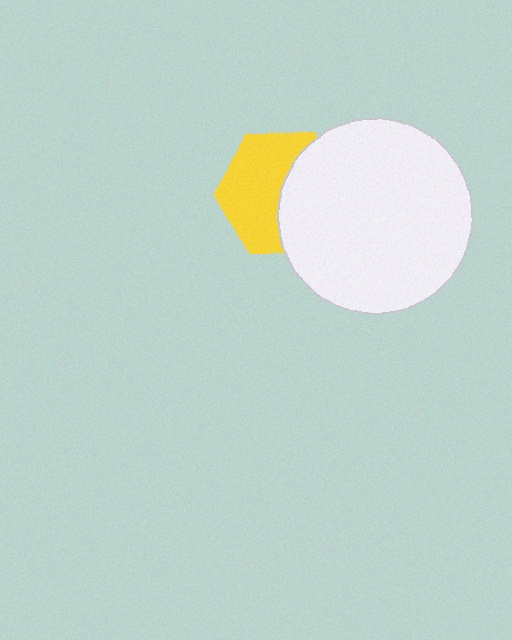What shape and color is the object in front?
The object in front is a white circle.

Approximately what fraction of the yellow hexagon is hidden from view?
Roughly 45% of the yellow hexagon is hidden behind the white circle.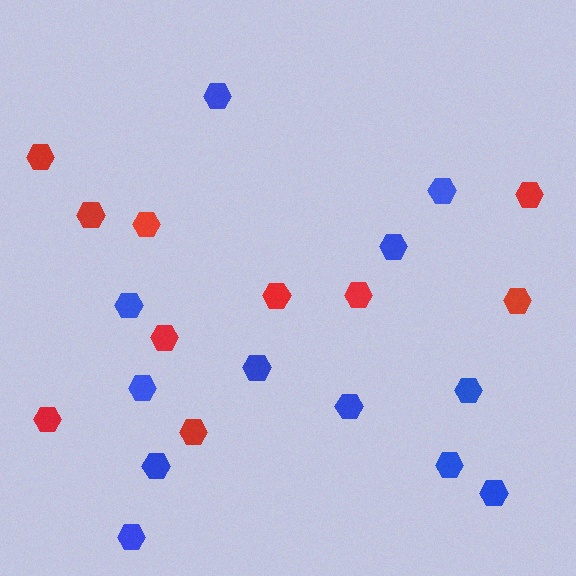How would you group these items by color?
There are 2 groups: one group of red hexagons (10) and one group of blue hexagons (12).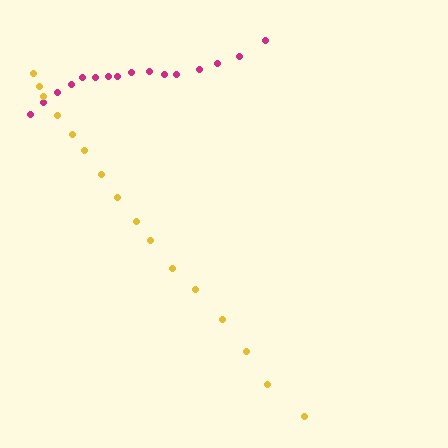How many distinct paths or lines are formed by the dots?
There are 2 distinct paths.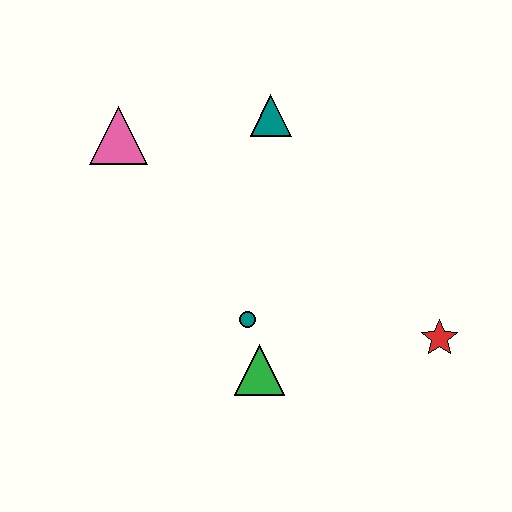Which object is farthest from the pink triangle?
The red star is farthest from the pink triangle.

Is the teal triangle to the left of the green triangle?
No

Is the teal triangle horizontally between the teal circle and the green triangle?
No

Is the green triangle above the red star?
No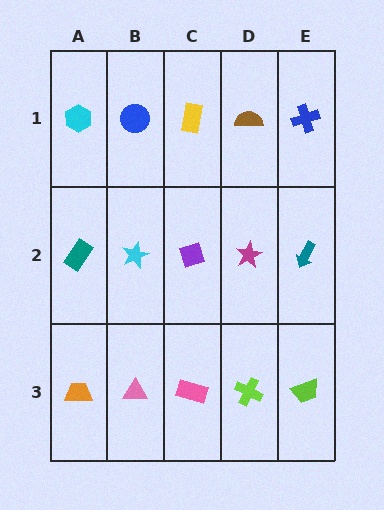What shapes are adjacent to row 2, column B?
A blue circle (row 1, column B), a pink triangle (row 3, column B), a teal rectangle (row 2, column A), a purple diamond (row 2, column C).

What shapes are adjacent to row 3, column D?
A magenta star (row 2, column D), a pink rectangle (row 3, column C), a lime trapezoid (row 3, column E).